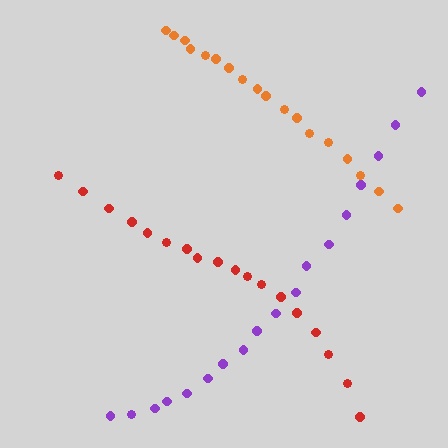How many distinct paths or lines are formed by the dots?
There are 3 distinct paths.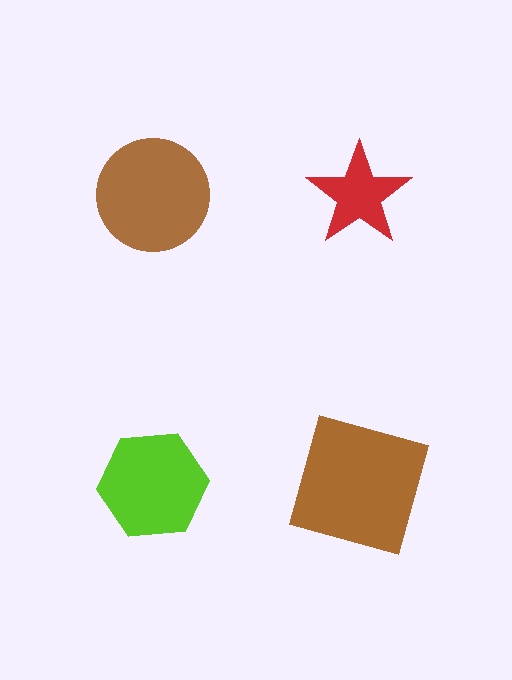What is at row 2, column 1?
A lime hexagon.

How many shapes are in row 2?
2 shapes.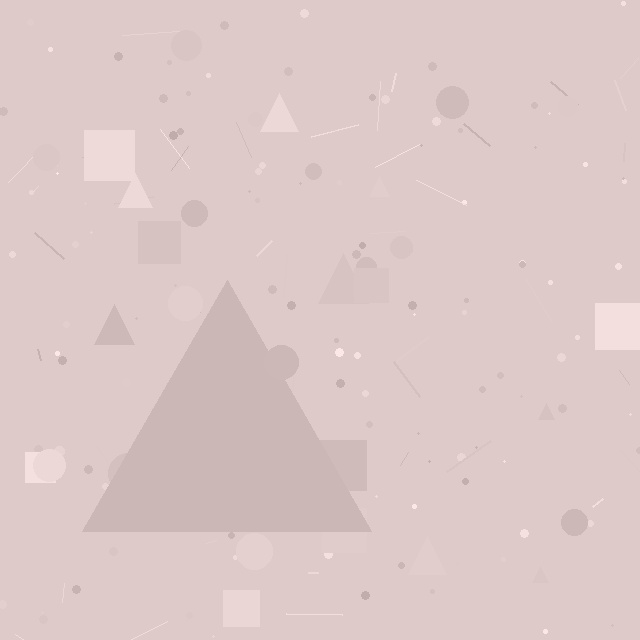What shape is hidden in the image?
A triangle is hidden in the image.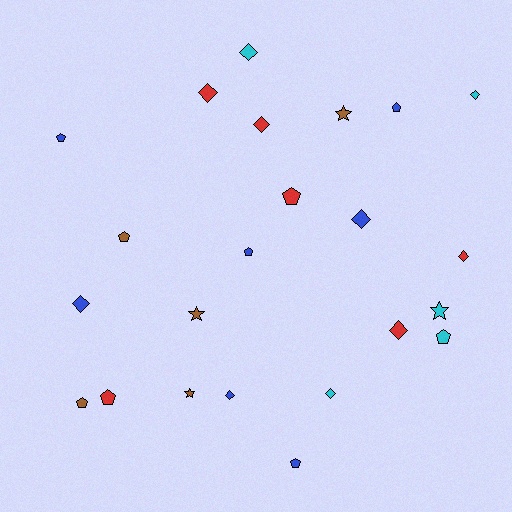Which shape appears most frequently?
Diamond, with 10 objects.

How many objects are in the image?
There are 23 objects.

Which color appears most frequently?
Blue, with 7 objects.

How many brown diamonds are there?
There are no brown diamonds.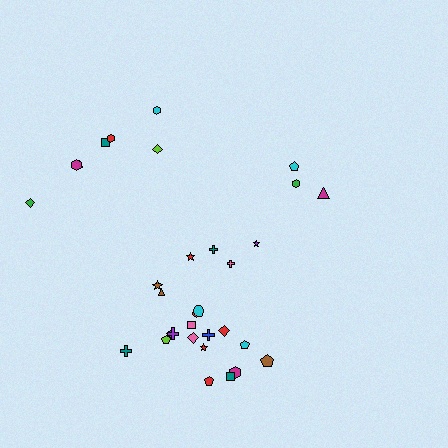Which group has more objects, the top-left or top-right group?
The top-left group.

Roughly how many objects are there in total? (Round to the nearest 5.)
Roughly 30 objects in total.